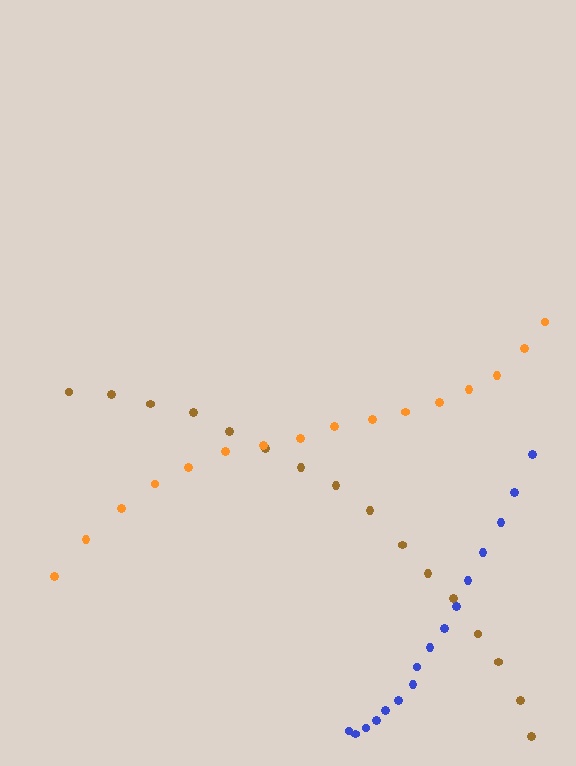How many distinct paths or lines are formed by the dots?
There are 3 distinct paths.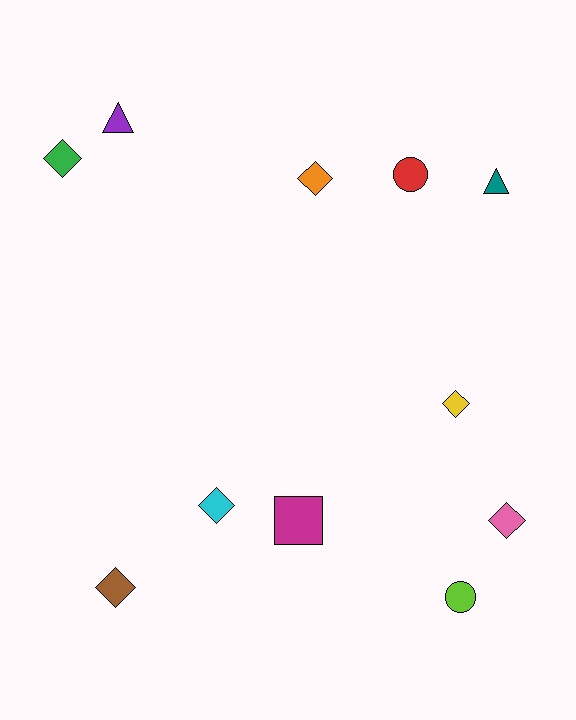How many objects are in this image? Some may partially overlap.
There are 11 objects.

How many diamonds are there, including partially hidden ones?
There are 6 diamonds.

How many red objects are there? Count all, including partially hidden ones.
There is 1 red object.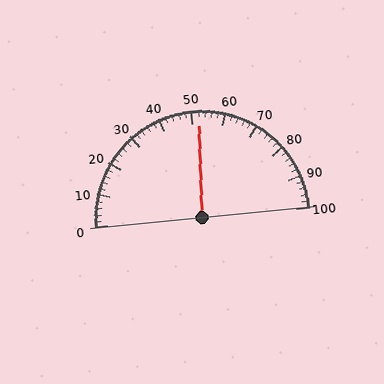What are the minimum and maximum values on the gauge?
The gauge ranges from 0 to 100.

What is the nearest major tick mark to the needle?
The nearest major tick mark is 50.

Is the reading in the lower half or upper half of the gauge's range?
The reading is in the upper half of the range (0 to 100).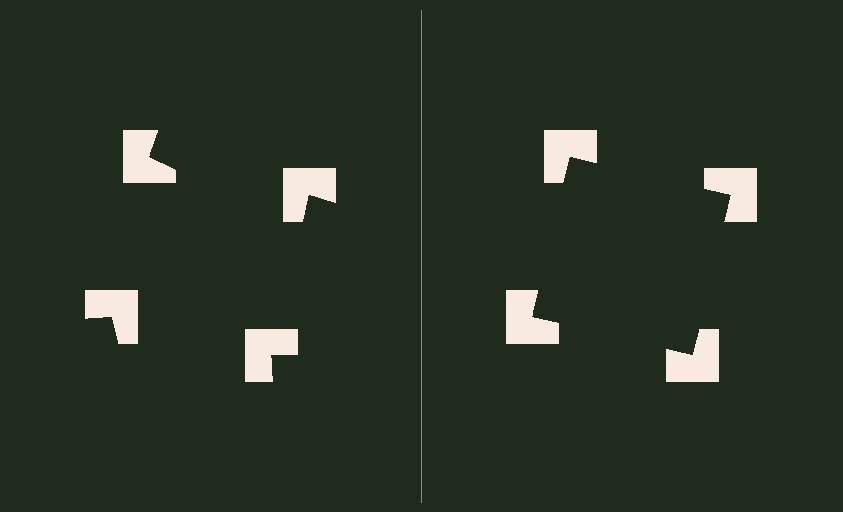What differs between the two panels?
The notched squares are positioned identically on both sides; only the wedge orientations differ. On the right they align to a square; on the left they are misaligned.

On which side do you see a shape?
An illusory square appears on the right side. On the left side the wedge cuts are rotated, so no coherent shape forms.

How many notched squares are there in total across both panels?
8 — 4 on each side.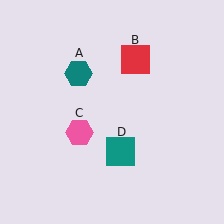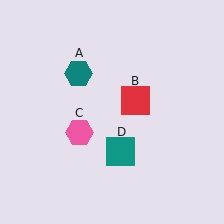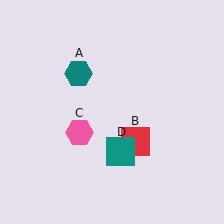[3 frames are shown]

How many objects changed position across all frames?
1 object changed position: red square (object B).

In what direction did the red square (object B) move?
The red square (object B) moved down.